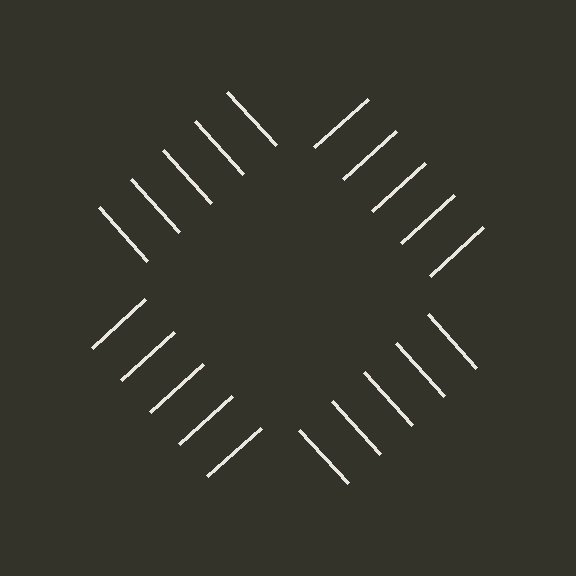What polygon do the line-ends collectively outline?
An illusory square — the line segments terminate on its edges but no continuous stroke is drawn.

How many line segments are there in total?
20 — 5 along each of the 4 edges.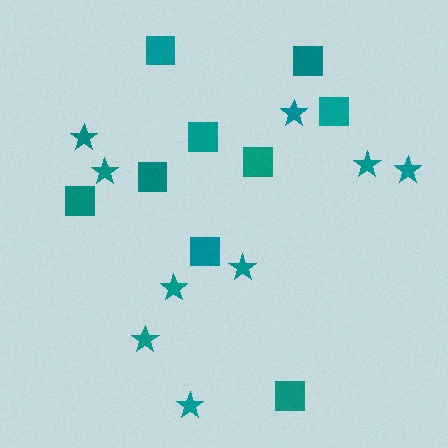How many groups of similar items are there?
There are 2 groups: one group of squares (9) and one group of stars (9).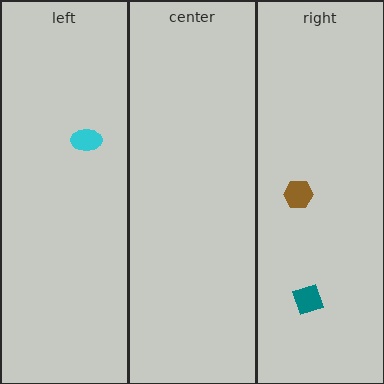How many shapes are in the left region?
1.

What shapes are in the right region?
The teal diamond, the brown hexagon.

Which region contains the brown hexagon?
The right region.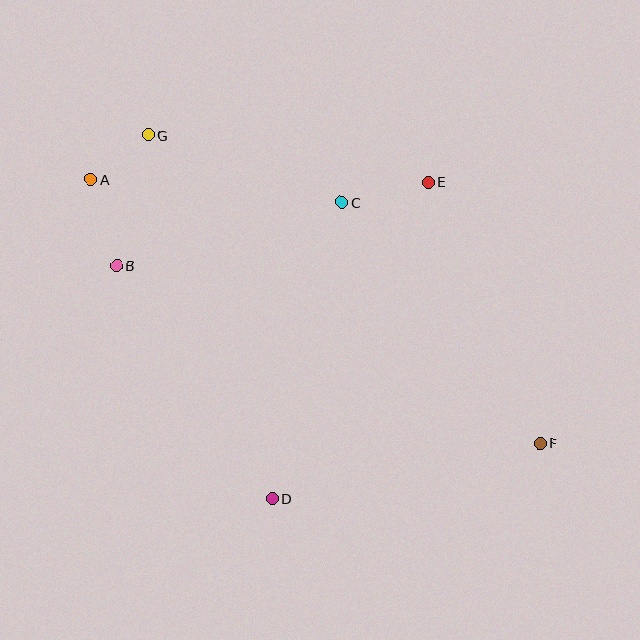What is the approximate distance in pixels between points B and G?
The distance between B and G is approximately 134 pixels.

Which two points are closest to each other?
Points A and G are closest to each other.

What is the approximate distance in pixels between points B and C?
The distance between B and C is approximately 234 pixels.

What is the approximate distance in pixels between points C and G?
The distance between C and G is approximately 205 pixels.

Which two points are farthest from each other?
Points A and F are farthest from each other.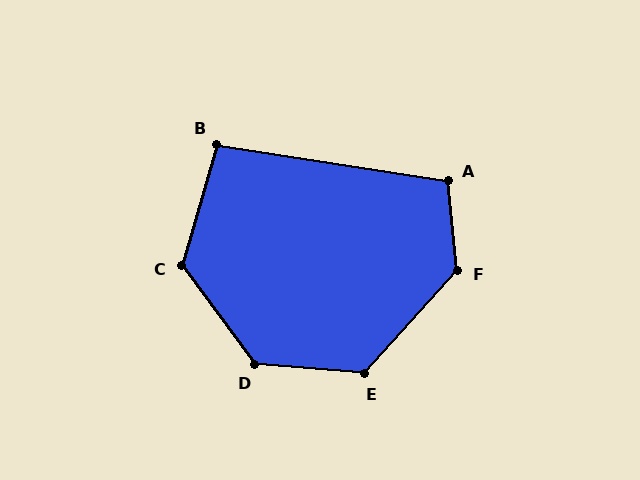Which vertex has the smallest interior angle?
B, at approximately 97 degrees.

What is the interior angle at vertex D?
Approximately 131 degrees (obtuse).